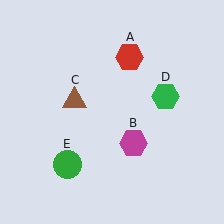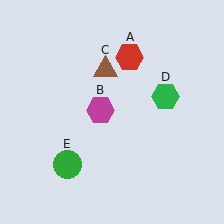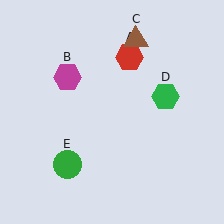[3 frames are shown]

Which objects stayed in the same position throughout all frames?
Red hexagon (object A) and green hexagon (object D) and green circle (object E) remained stationary.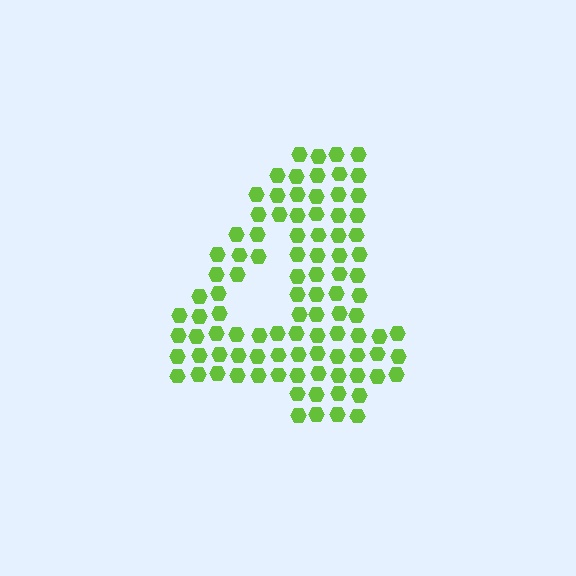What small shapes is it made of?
It is made of small hexagons.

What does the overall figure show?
The overall figure shows the digit 4.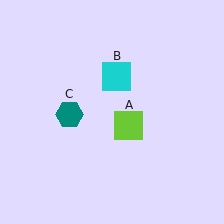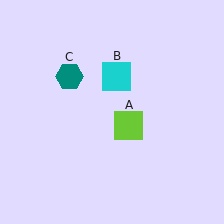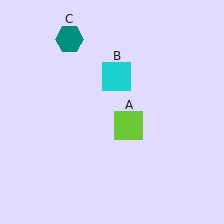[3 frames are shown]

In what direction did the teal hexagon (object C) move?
The teal hexagon (object C) moved up.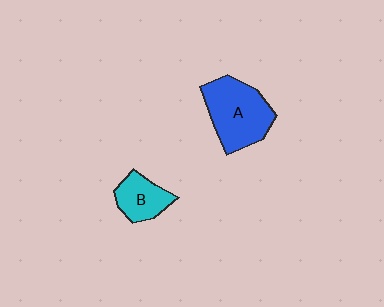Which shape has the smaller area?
Shape B (cyan).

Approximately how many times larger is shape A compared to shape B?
Approximately 1.9 times.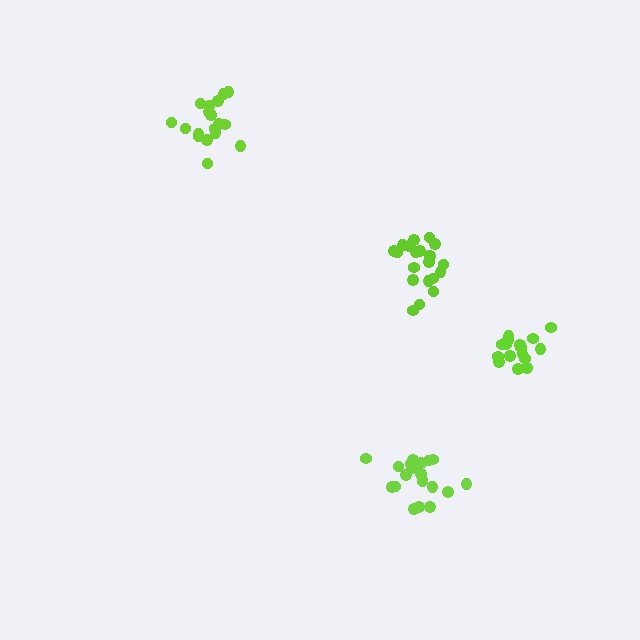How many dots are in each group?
Group 1: 18 dots, Group 2: 21 dots, Group 3: 16 dots, Group 4: 21 dots (76 total).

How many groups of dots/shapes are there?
There are 4 groups.